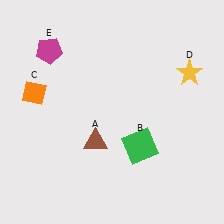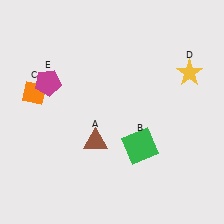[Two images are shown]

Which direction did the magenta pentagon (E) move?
The magenta pentagon (E) moved down.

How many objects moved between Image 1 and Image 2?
1 object moved between the two images.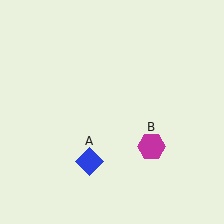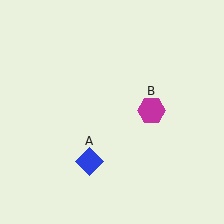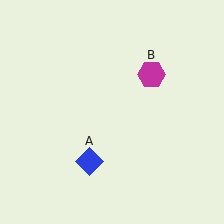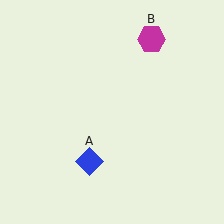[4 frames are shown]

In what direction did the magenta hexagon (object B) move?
The magenta hexagon (object B) moved up.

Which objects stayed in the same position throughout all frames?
Blue diamond (object A) remained stationary.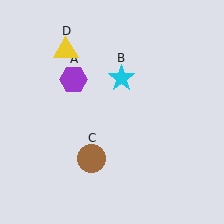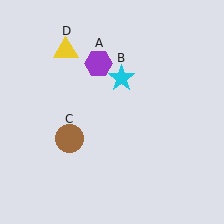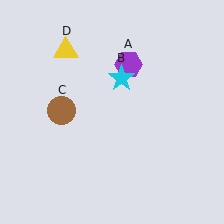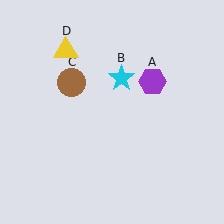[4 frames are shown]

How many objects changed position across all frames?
2 objects changed position: purple hexagon (object A), brown circle (object C).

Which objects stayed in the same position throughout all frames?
Cyan star (object B) and yellow triangle (object D) remained stationary.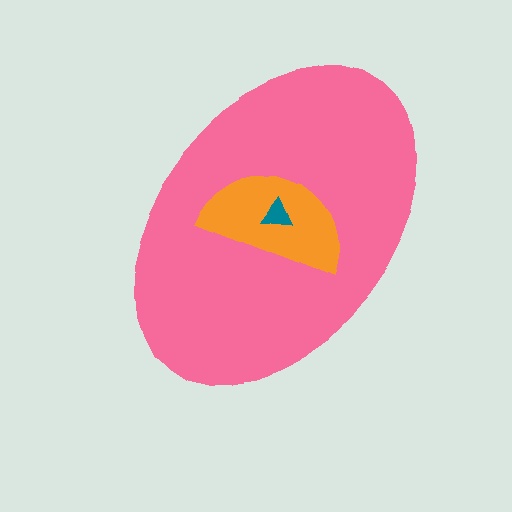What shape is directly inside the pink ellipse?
The orange semicircle.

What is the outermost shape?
The pink ellipse.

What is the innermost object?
The teal triangle.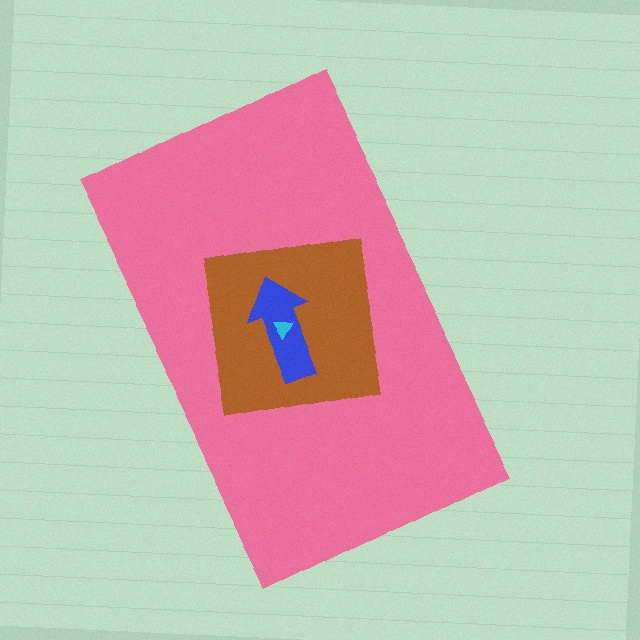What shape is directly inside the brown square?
The blue arrow.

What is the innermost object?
The cyan triangle.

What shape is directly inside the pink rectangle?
The brown square.